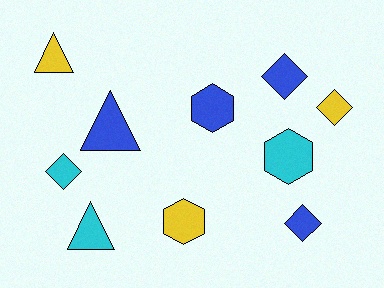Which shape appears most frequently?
Diamond, with 4 objects.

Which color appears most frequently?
Blue, with 4 objects.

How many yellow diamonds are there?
There is 1 yellow diamond.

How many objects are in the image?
There are 10 objects.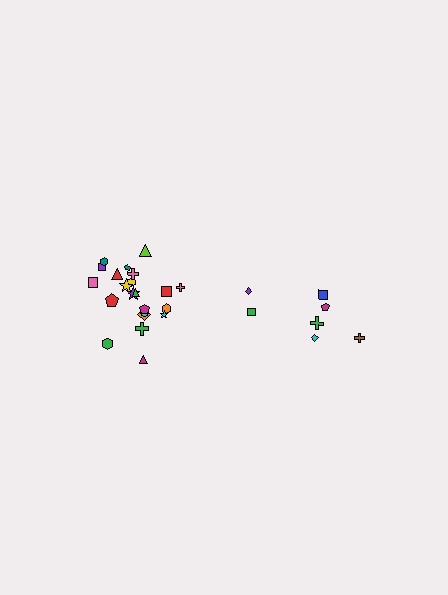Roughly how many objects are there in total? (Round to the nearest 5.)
Roughly 30 objects in total.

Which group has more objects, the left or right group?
The left group.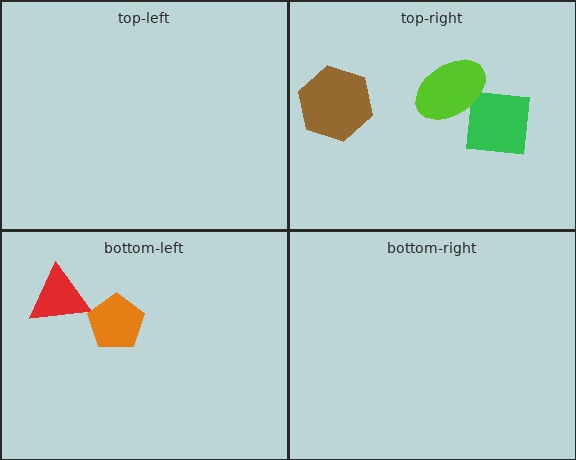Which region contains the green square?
The top-right region.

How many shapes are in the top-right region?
3.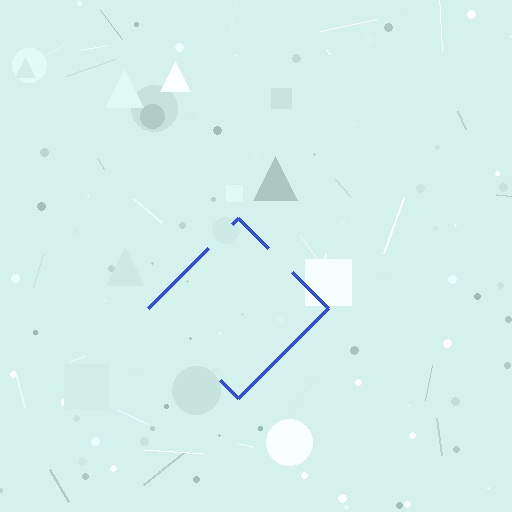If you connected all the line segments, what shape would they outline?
They would outline a diamond.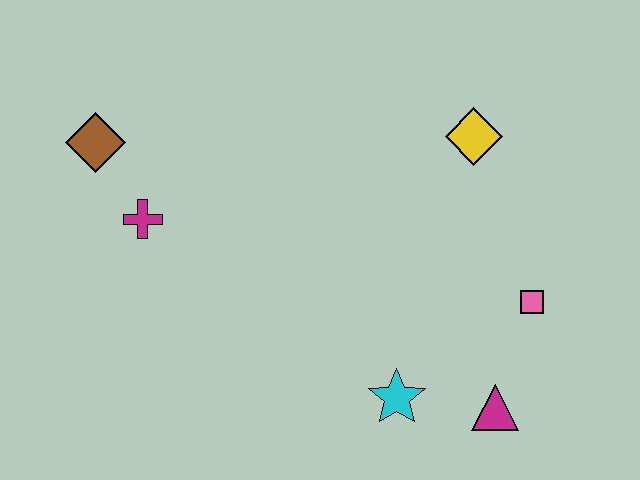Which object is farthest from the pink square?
The brown diamond is farthest from the pink square.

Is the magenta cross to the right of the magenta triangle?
No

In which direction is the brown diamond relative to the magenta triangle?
The brown diamond is to the left of the magenta triangle.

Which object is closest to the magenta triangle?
The cyan star is closest to the magenta triangle.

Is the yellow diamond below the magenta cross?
No